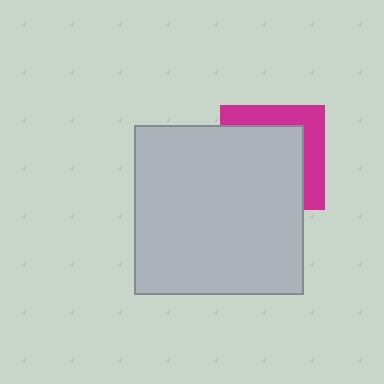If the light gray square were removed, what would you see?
You would see the complete magenta square.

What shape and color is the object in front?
The object in front is a light gray square.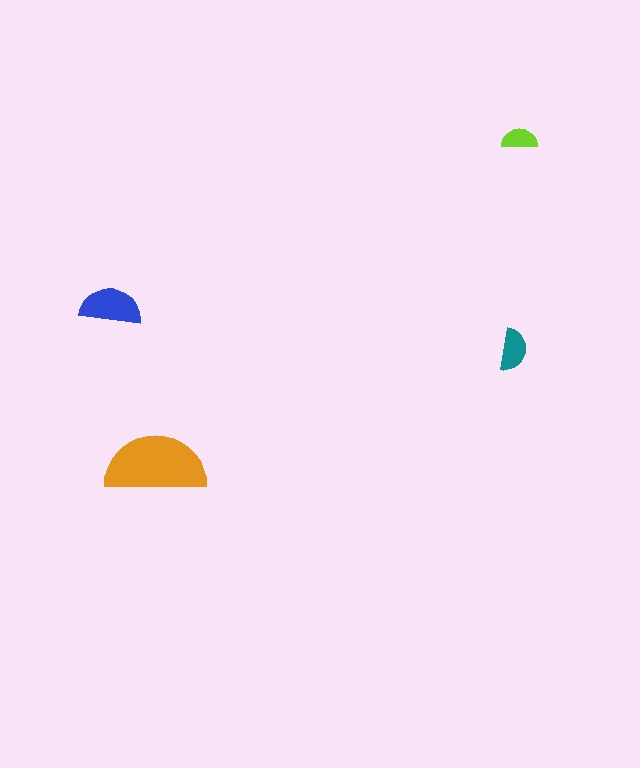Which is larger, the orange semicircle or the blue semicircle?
The orange one.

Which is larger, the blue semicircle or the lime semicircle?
The blue one.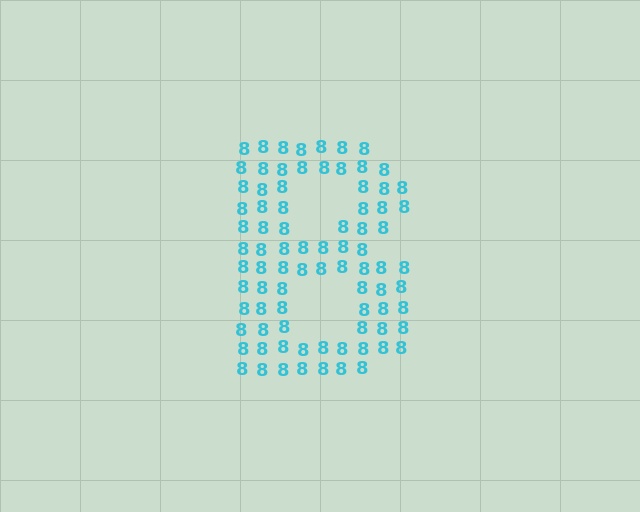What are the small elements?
The small elements are digit 8's.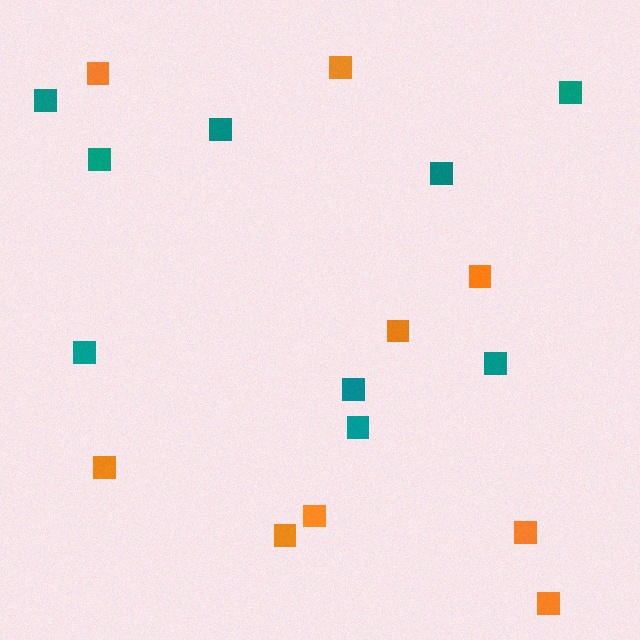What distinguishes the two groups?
There are 2 groups: one group of teal squares (9) and one group of orange squares (9).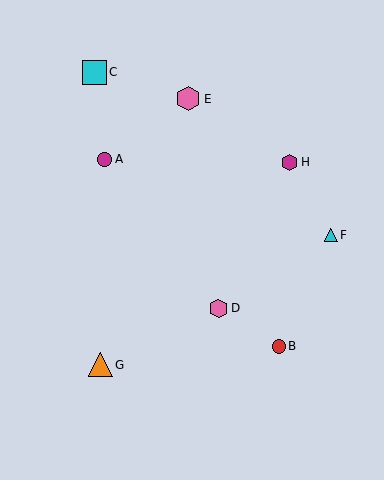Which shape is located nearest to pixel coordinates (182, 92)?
The pink hexagon (labeled E) at (188, 99) is nearest to that location.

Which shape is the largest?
The pink hexagon (labeled E) is the largest.